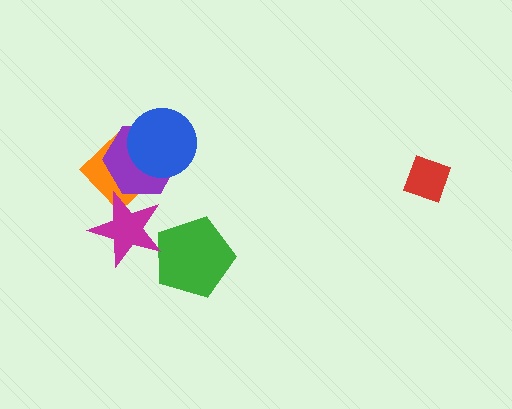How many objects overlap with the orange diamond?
3 objects overlap with the orange diamond.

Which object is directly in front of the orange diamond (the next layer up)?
The purple hexagon is directly in front of the orange diamond.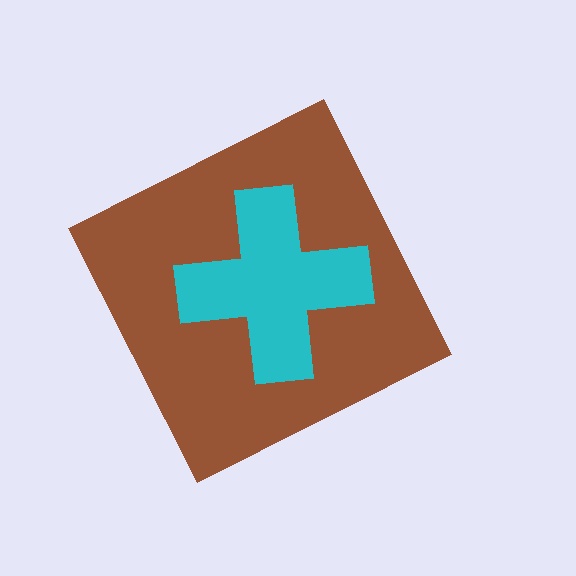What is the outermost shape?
The brown diamond.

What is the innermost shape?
The cyan cross.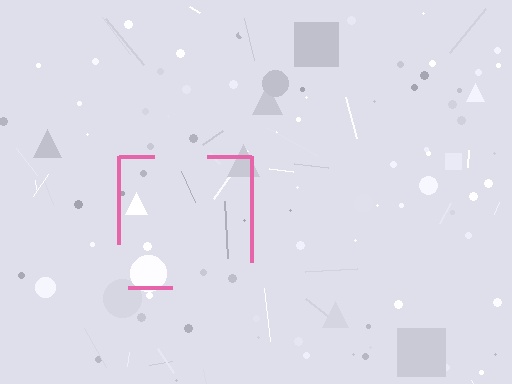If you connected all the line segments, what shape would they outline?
They would outline a square.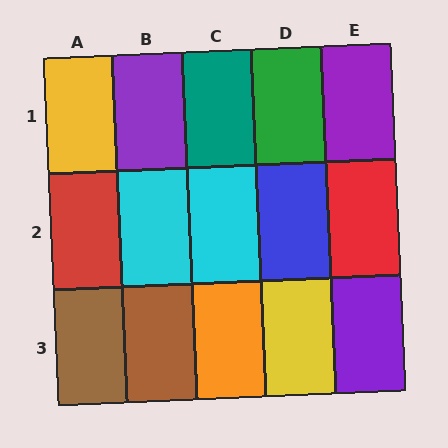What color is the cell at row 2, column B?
Cyan.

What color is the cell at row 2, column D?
Blue.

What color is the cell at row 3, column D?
Yellow.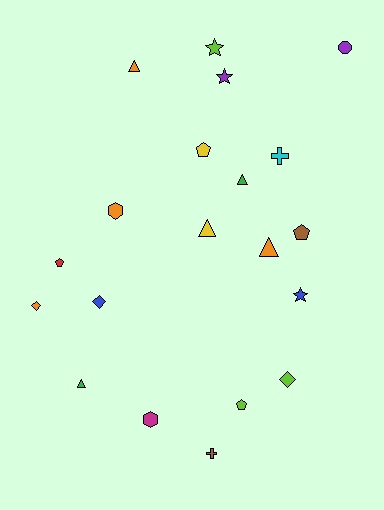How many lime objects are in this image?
There are 3 lime objects.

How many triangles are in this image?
There are 5 triangles.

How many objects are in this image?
There are 20 objects.